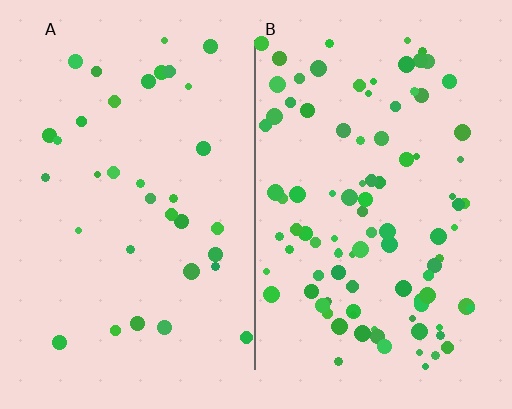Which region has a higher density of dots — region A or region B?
B (the right).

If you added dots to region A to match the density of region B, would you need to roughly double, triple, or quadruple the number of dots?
Approximately triple.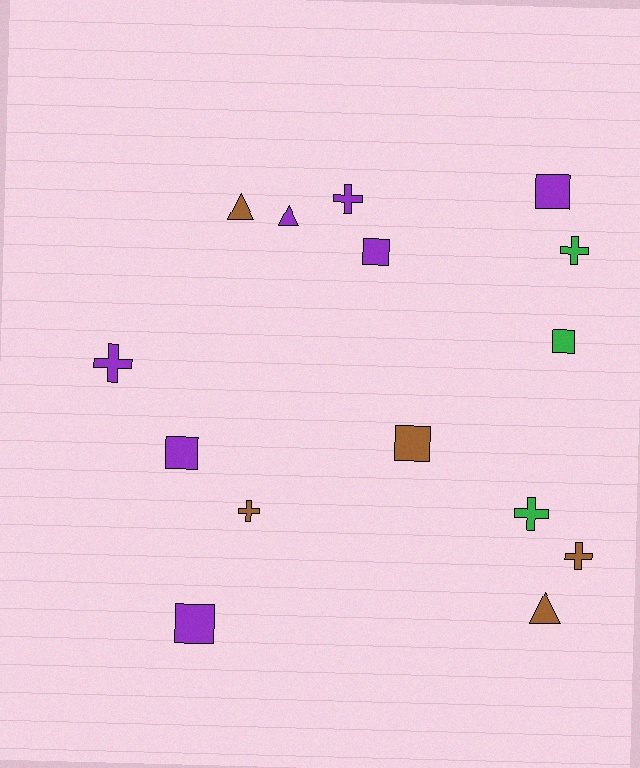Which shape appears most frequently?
Cross, with 6 objects.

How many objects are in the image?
There are 15 objects.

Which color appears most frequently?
Purple, with 7 objects.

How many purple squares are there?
There are 4 purple squares.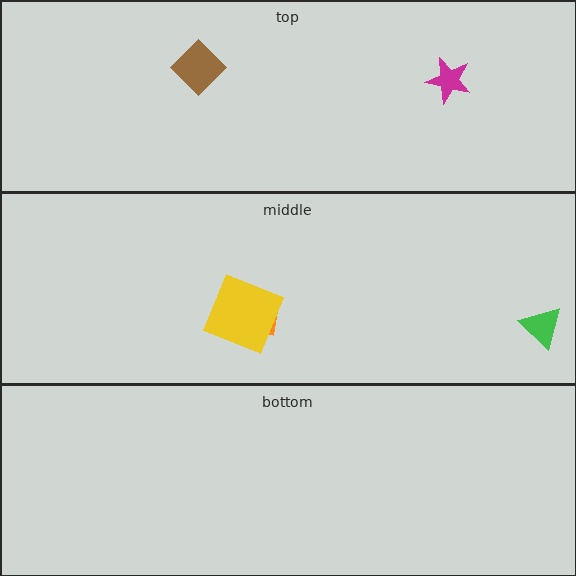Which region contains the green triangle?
The middle region.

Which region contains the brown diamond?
The top region.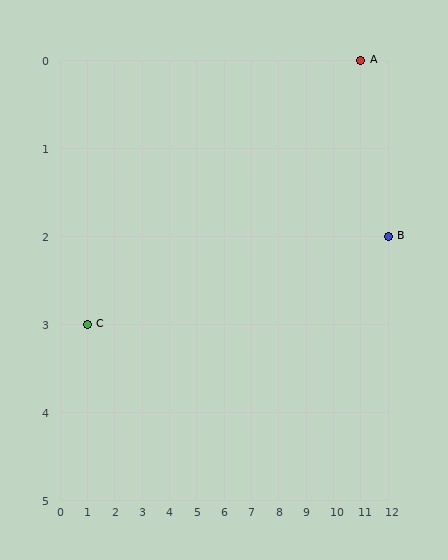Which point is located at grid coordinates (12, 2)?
Point B is at (12, 2).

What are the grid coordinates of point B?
Point B is at grid coordinates (12, 2).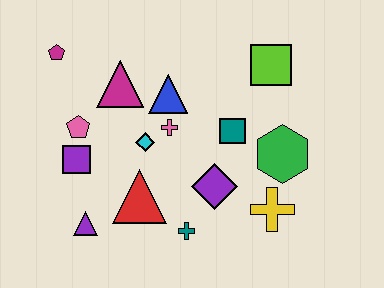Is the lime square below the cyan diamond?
No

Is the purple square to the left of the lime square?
Yes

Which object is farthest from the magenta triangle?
The yellow cross is farthest from the magenta triangle.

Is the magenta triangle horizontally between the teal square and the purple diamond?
No